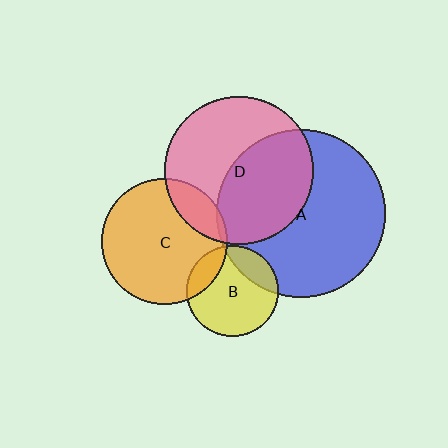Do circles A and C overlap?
Yes.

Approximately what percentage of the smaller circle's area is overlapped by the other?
Approximately 5%.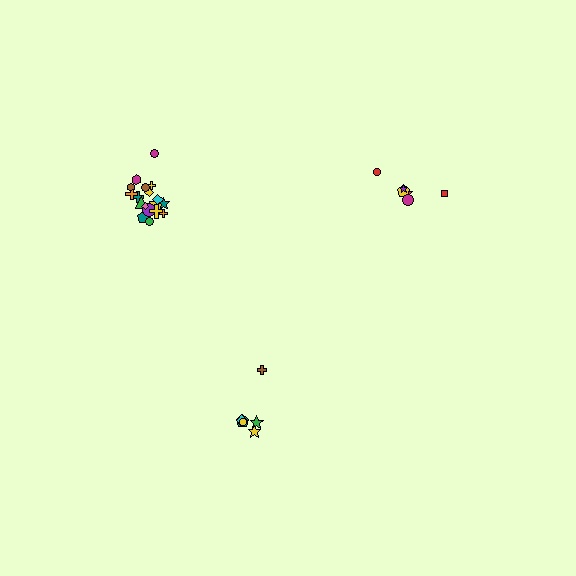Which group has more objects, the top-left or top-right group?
The top-left group.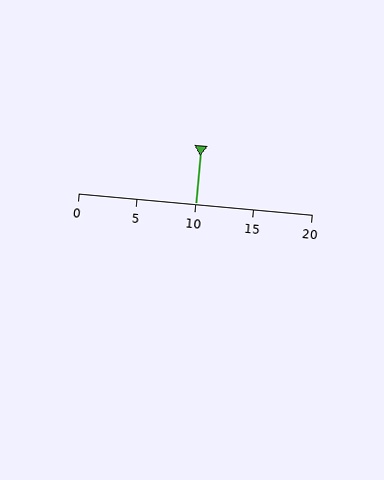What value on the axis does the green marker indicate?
The marker indicates approximately 10.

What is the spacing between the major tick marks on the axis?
The major ticks are spaced 5 apart.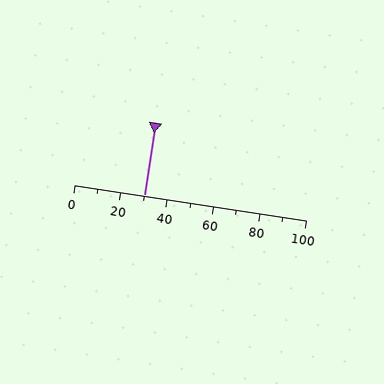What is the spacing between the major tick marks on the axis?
The major ticks are spaced 20 apart.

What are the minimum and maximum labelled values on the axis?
The axis runs from 0 to 100.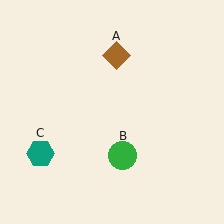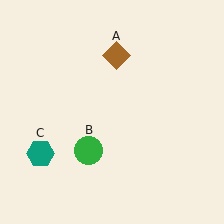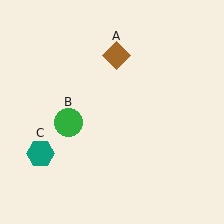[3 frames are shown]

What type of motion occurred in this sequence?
The green circle (object B) rotated clockwise around the center of the scene.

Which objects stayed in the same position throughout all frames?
Brown diamond (object A) and teal hexagon (object C) remained stationary.